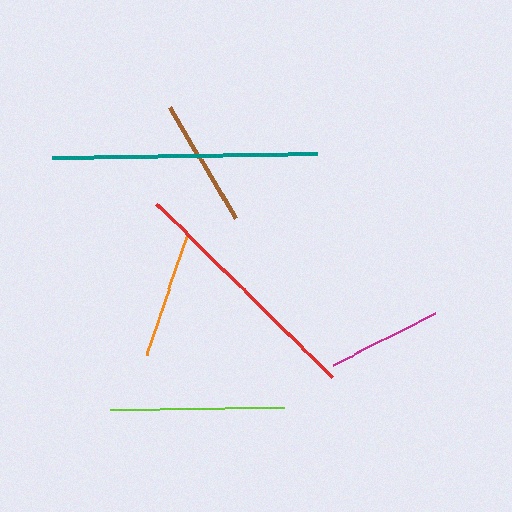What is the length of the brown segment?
The brown segment is approximately 129 pixels long.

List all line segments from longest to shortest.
From longest to shortest: teal, red, lime, brown, orange, magenta.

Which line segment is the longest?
The teal line is the longest at approximately 265 pixels.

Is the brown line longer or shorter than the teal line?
The teal line is longer than the brown line.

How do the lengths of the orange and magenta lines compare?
The orange and magenta lines are approximately the same length.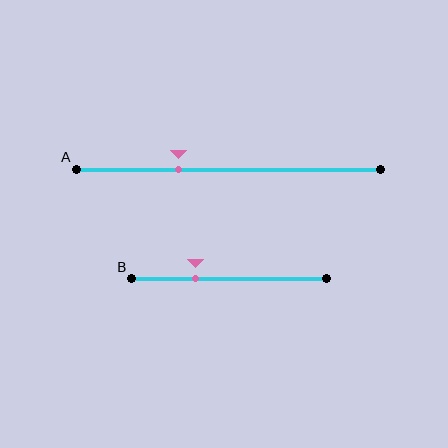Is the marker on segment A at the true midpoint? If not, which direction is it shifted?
No, the marker on segment A is shifted to the left by about 16% of the segment length.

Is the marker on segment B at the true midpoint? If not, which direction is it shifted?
No, the marker on segment B is shifted to the left by about 17% of the segment length.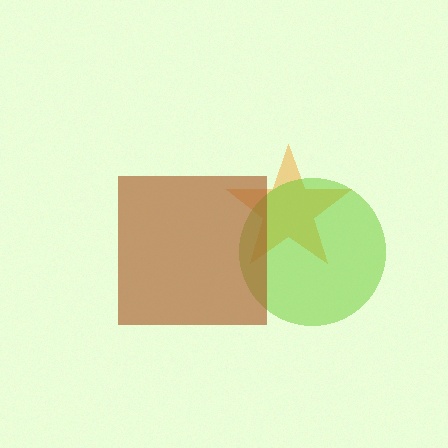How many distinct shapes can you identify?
There are 3 distinct shapes: an orange star, a lime circle, a brown square.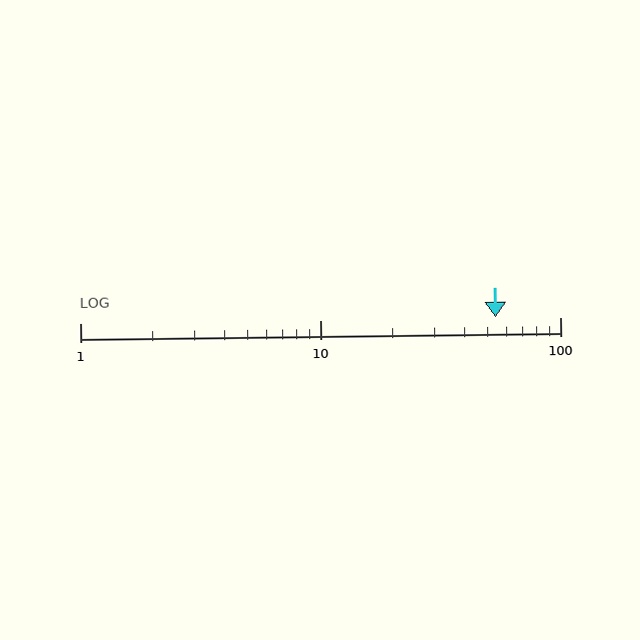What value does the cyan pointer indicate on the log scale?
The pointer indicates approximately 54.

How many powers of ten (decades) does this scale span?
The scale spans 2 decades, from 1 to 100.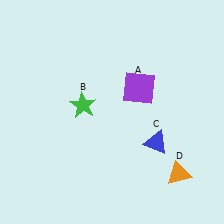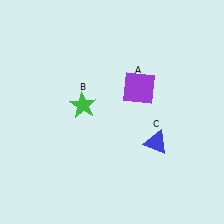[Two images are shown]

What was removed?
The orange triangle (D) was removed in Image 2.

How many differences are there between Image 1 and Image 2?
There is 1 difference between the two images.